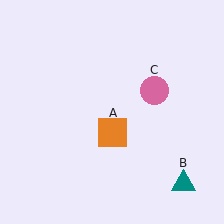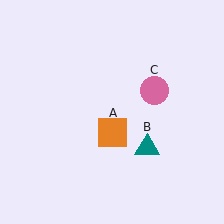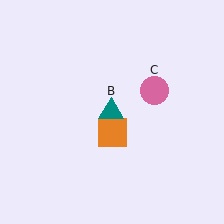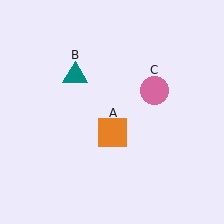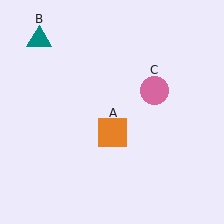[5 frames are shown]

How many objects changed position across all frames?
1 object changed position: teal triangle (object B).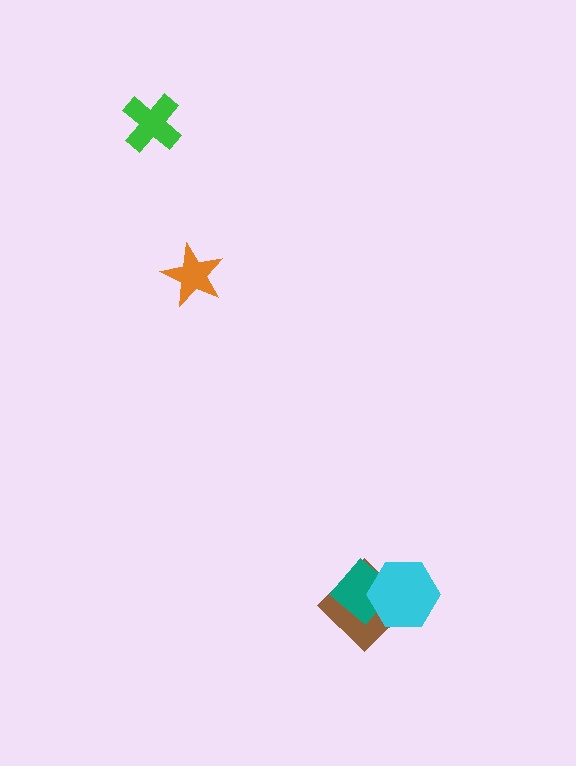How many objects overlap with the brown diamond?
2 objects overlap with the brown diamond.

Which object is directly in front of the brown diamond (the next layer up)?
The teal diamond is directly in front of the brown diamond.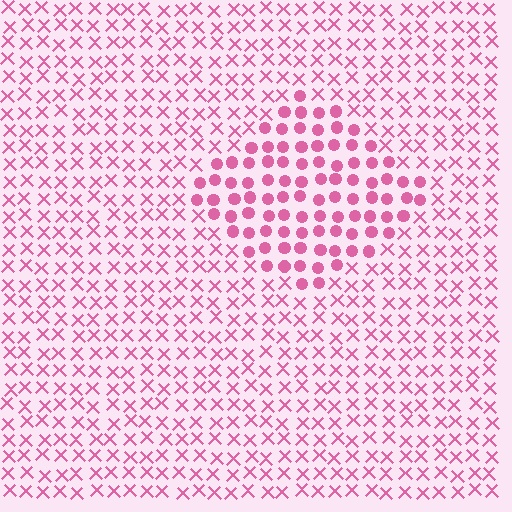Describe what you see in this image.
The image is filled with small pink elements arranged in a uniform grid. A diamond-shaped region contains circles, while the surrounding area contains X marks. The boundary is defined purely by the change in element shape.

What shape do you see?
I see a diamond.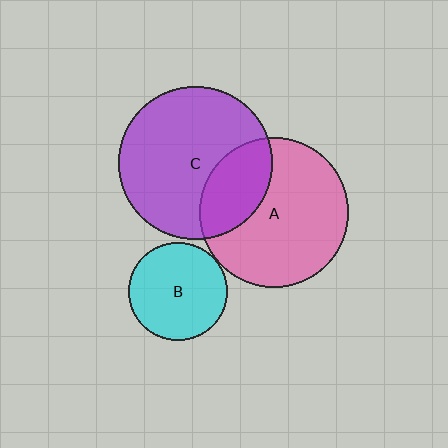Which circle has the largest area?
Circle C (purple).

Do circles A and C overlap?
Yes.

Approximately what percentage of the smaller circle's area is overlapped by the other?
Approximately 30%.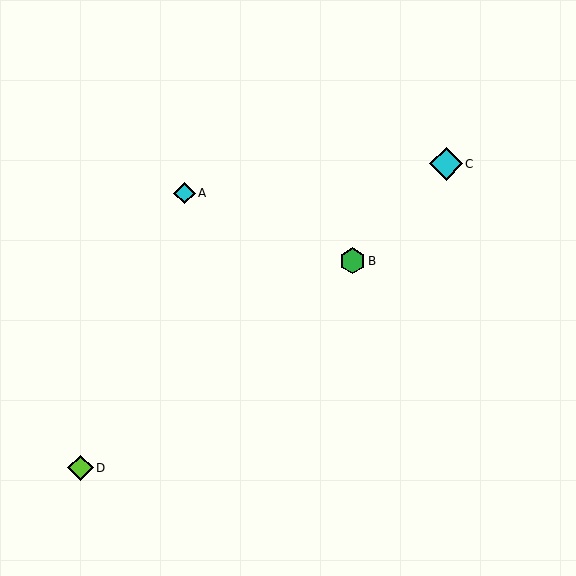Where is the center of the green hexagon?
The center of the green hexagon is at (352, 261).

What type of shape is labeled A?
Shape A is a cyan diamond.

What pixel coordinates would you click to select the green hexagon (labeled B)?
Click at (352, 261) to select the green hexagon B.